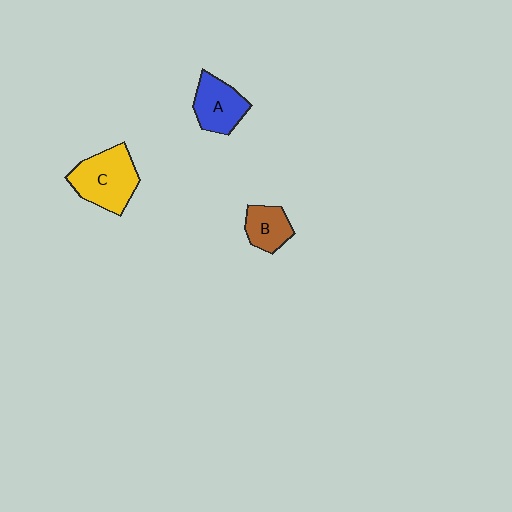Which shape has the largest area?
Shape C (yellow).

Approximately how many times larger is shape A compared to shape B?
Approximately 1.3 times.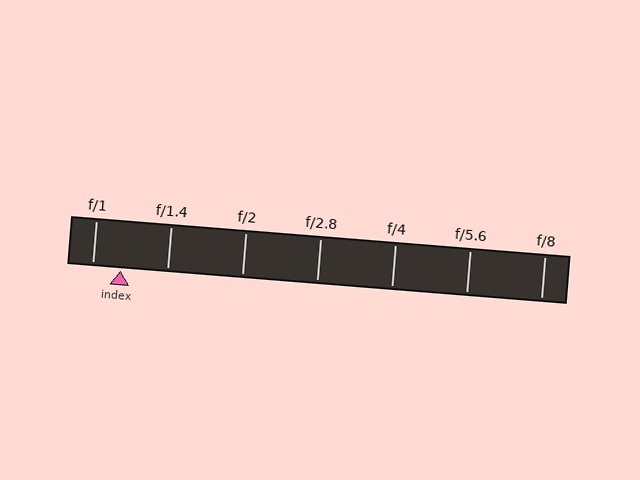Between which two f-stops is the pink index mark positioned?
The index mark is between f/1 and f/1.4.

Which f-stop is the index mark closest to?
The index mark is closest to f/1.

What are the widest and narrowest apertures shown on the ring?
The widest aperture shown is f/1 and the narrowest is f/8.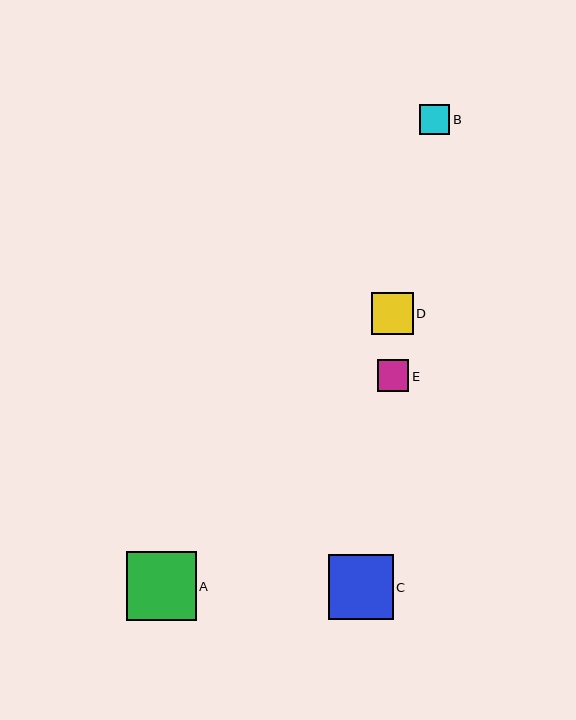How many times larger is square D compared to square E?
Square D is approximately 1.3 times the size of square E.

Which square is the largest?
Square A is the largest with a size of approximately 69 pixels.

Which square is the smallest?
Square B is the smallest with a size of approximately 30 pixels.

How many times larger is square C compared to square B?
Square C is approximately 2.1 times the size of square B.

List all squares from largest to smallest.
From largest to smallest: A, C, D, E, B.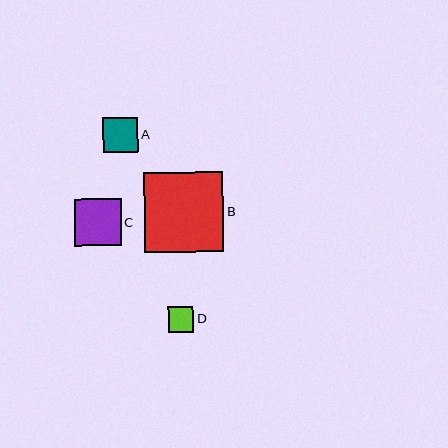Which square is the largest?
Square B is the largest with a size of approximately 80 pixels.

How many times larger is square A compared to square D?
Square A is approximately 1.4 times the size of square D.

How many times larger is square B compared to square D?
Square B is approximately 3.2 times the size of square D.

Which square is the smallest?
Square D is the smallest with a size of approximately 25 pixels.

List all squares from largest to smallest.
From largest to smallest: B, C, A, D.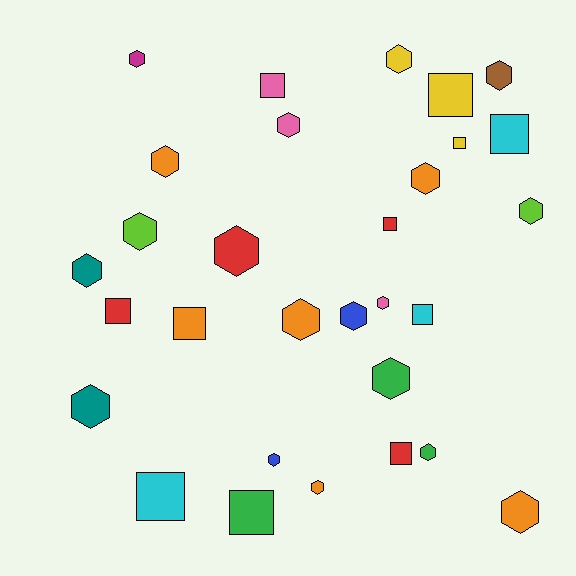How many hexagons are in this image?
There are 19 hexagons.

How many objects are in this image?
There are 30 objects.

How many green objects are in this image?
There are 3 green objects.